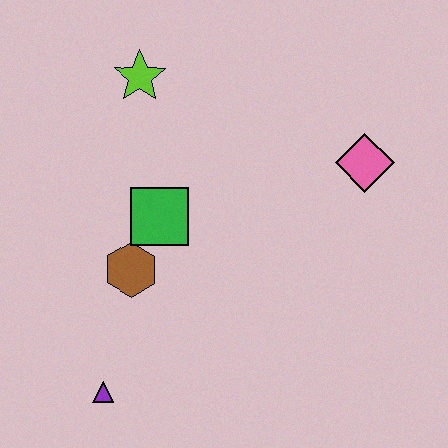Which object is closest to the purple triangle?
The brown hexagon is closest to the purple triangle.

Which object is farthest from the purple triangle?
The pink diamond is farthest from the purple triangle.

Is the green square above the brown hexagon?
Yes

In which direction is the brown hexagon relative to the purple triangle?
The brown hexagon is above the purple triangle.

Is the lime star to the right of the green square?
No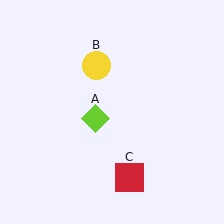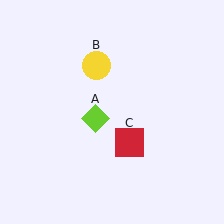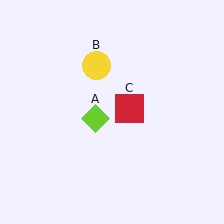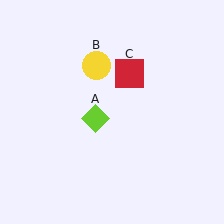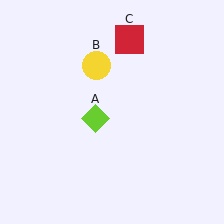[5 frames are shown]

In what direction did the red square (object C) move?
The red square (object C) moved up.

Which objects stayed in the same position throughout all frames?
Lime diamond (object A) and yellow circle (object B) remained stationary.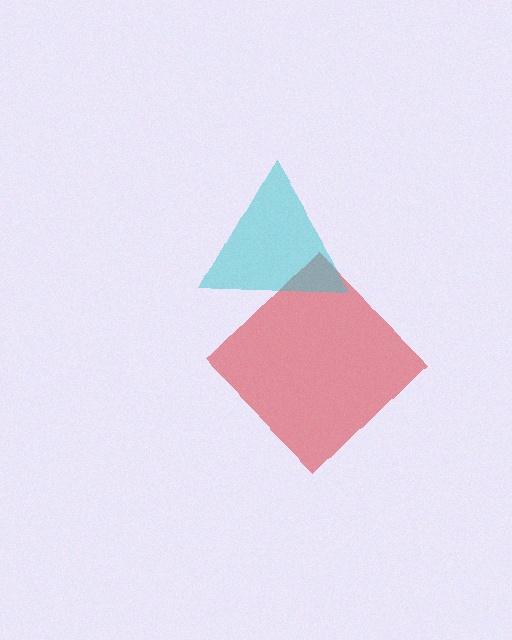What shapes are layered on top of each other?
The layered shapes are: a red diamond, a cyan triangle.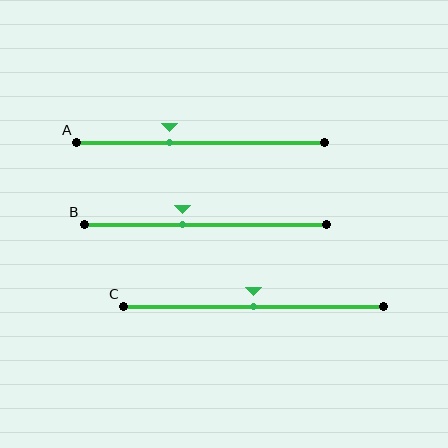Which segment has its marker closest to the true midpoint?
Segment C has its marker closest to the true midpoint.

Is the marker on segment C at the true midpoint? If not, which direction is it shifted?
Yes, the marker on segment C is at the true midpoint.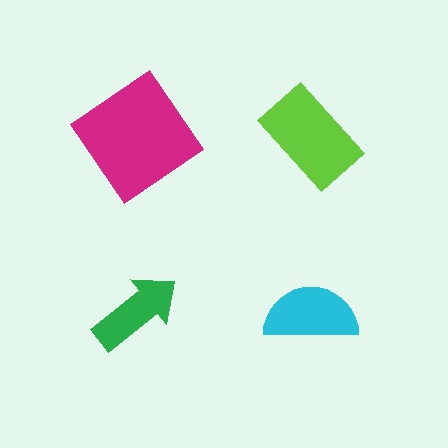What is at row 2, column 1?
A green arrow.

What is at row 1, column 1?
A magenta diamond.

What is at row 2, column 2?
A cyan semicircle.